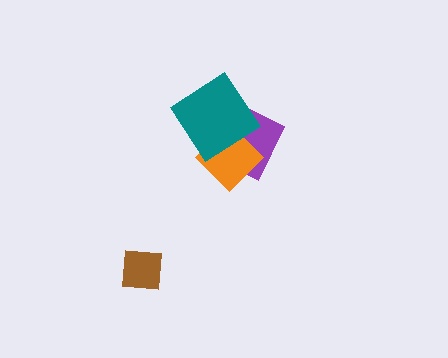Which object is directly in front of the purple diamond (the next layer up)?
The orange diamond is directly in front of the purple diamond.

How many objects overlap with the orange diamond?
2 objects overlap with the orange diamond.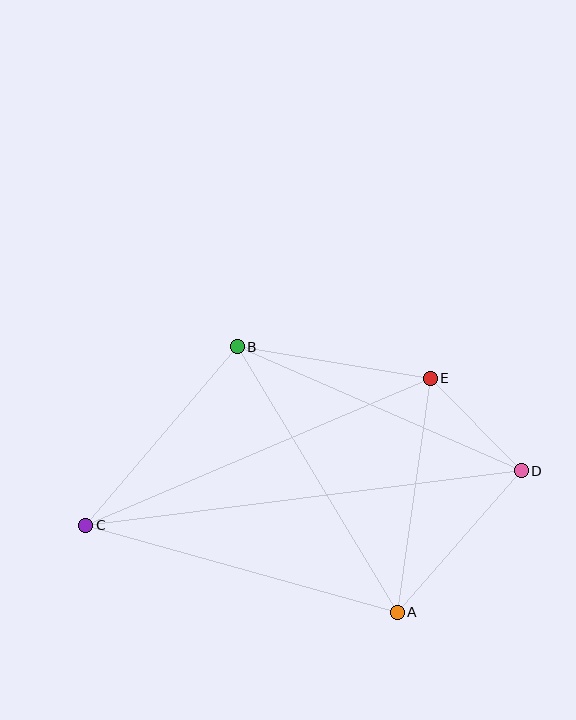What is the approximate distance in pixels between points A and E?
The distance between A and E is approximately 236 pixels.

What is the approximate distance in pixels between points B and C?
The distance between B and C is approximately 234 pixels.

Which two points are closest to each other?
Points D and E are closest to each other.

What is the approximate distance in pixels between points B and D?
The distance between B and D is approximately 310 pixels.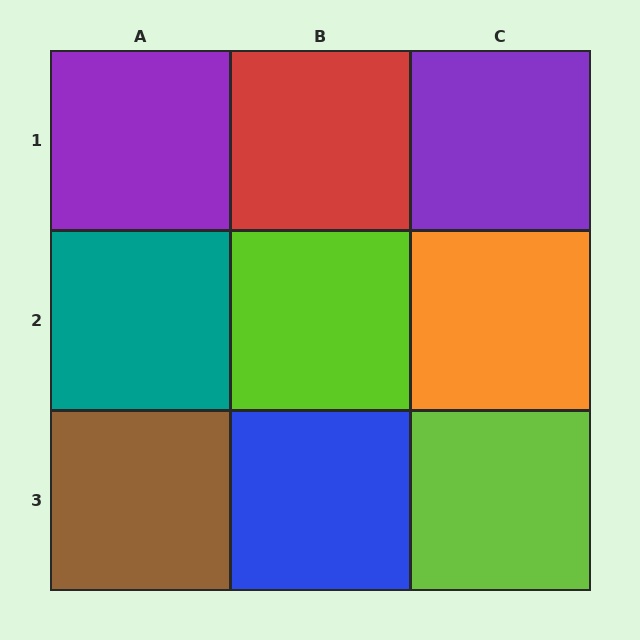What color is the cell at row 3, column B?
Blue.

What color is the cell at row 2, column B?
Lime.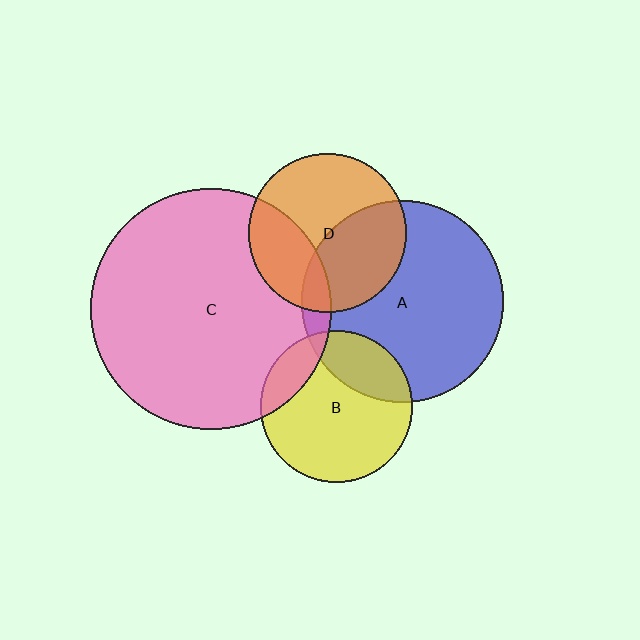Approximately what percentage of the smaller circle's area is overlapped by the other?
Approximately 5%.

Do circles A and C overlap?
Yes.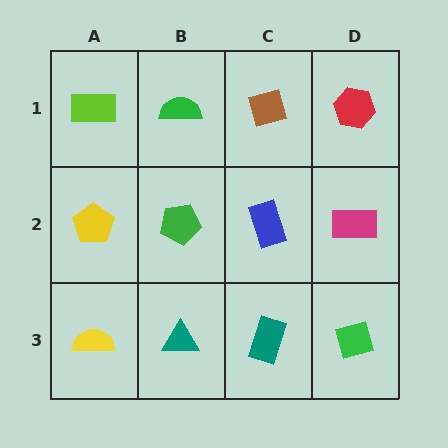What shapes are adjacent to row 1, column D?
A magenta rectangle (row 2, column D), a brown diamond (row 1, column C).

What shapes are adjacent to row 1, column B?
A green pentagon (row 2, column B), a lime rectangle (row 1, column A), a brown diamond (row 1, column C).